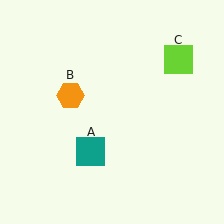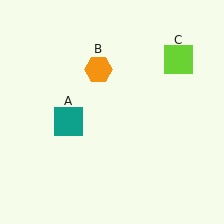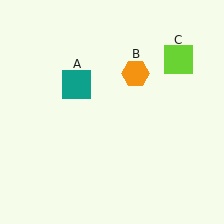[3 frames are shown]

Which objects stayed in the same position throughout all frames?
Lime square (object C) remained stationary.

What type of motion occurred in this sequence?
The teal square (object A), orange hexagon (object B) rotated clockwise around the center of the scene.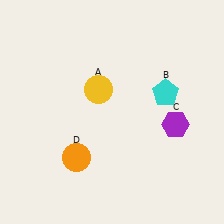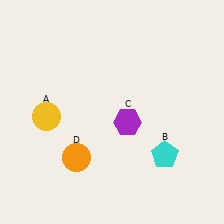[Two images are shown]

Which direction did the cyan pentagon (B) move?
The cyan pentagon (B) moved down.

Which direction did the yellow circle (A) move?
The yellow circle (A) moved left.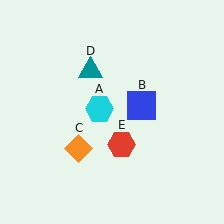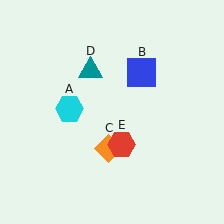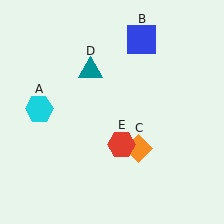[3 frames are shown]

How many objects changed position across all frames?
3 objects changed position: cyan hexagon (object A), blue square (object B), orange diamond (object C).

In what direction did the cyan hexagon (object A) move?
The cyan hexagon (object A) moved left.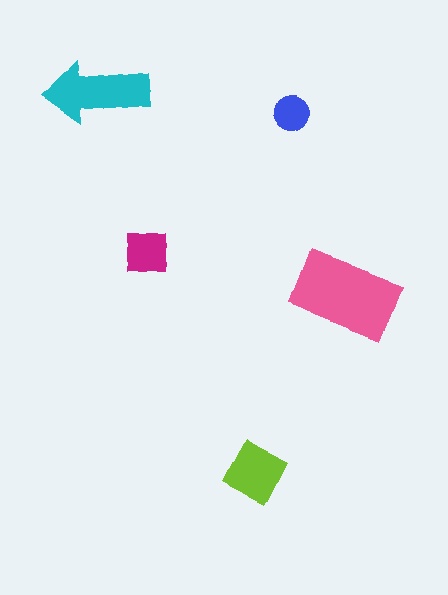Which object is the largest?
The pink rectangle.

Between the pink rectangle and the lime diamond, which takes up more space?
The pink rectangle.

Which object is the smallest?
The blue circle.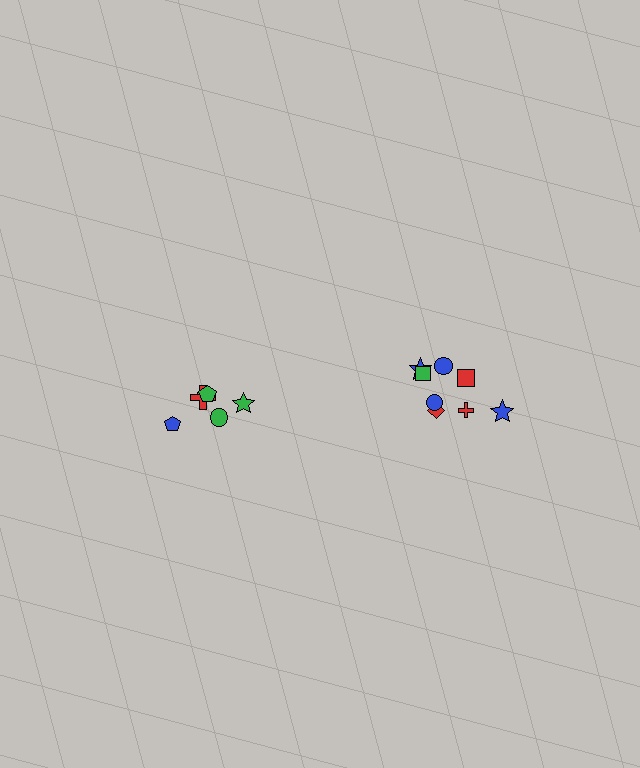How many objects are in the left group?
There are 6 objects.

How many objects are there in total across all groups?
There are 14 objects.